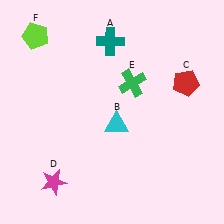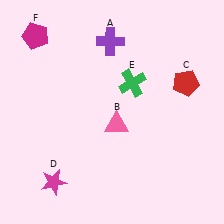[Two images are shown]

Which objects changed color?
A changed from teal to purple. B changed from cyan to pink. F changed from lime to magenta.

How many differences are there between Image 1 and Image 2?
There are 3 differences between the two images.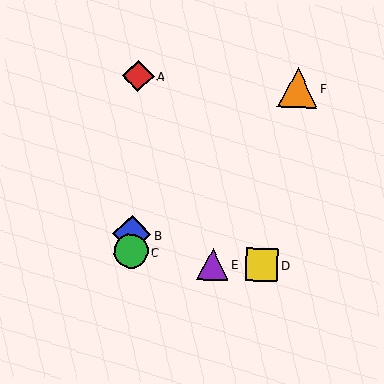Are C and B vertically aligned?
Yes, both are at x≈131.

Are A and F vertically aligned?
No, A is at x≈138 and F is at x≈298.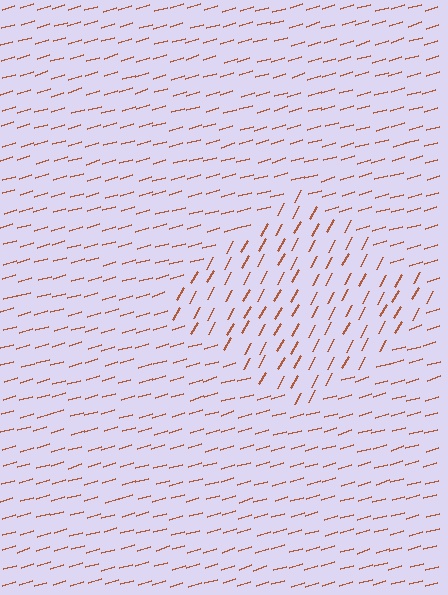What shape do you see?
I see a diamond.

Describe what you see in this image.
The image is filled with small brown line segments. A diamond region in the image has lines oriented differently from the surrounding lines, creating a visible texture boundary.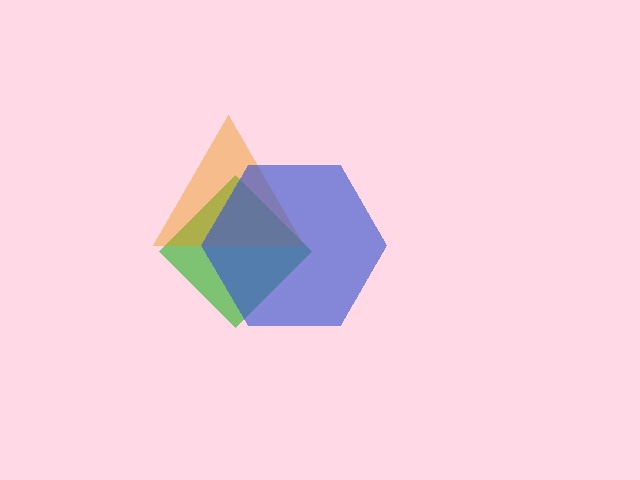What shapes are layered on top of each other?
The layered shapes are: a green diamond, an orange triangle, a blue hexagon.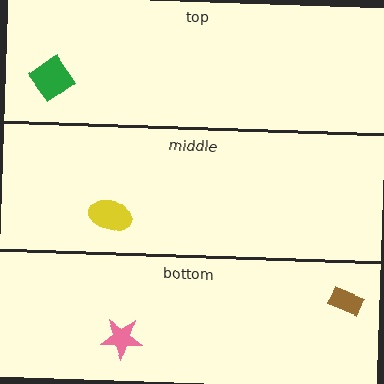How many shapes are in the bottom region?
2.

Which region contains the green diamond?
The top region.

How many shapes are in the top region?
1.